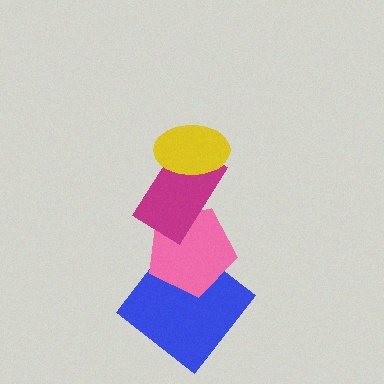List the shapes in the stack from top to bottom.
From top to bottom: the yellow ellipse, the magenta rectangle, the pink pentagon, the blue diamond.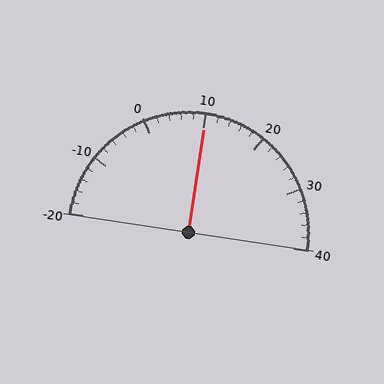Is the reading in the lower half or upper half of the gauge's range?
The reading is in the upper half of the range (-20 to 40).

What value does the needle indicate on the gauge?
The needle indicates approximately 10.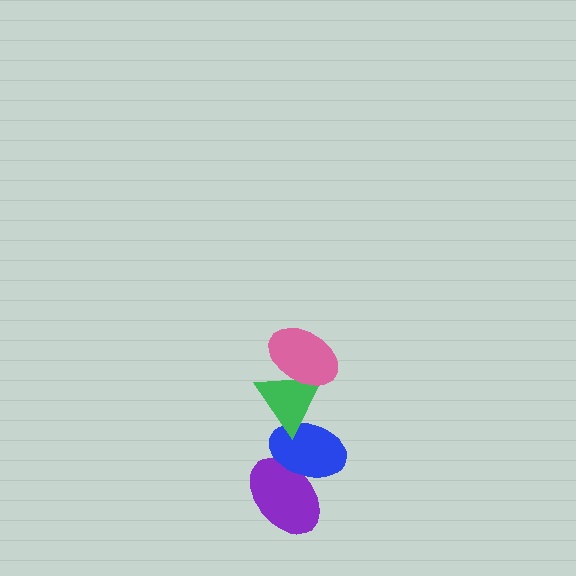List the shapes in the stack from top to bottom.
From top to bottom: the pink ellipse, the green triangle, the blue ellipse, the purple ellipse.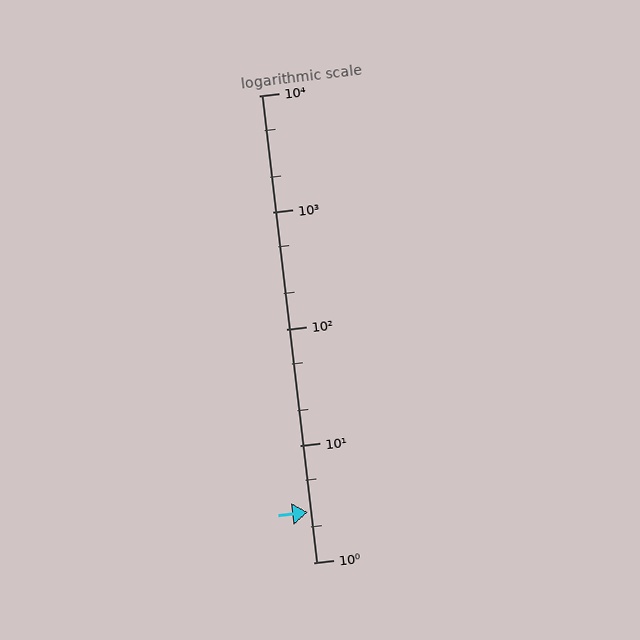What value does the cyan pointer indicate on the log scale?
The pointer indicates approximately 2.7.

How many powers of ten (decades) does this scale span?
The scale spans 4 decades, from 1 to 10000.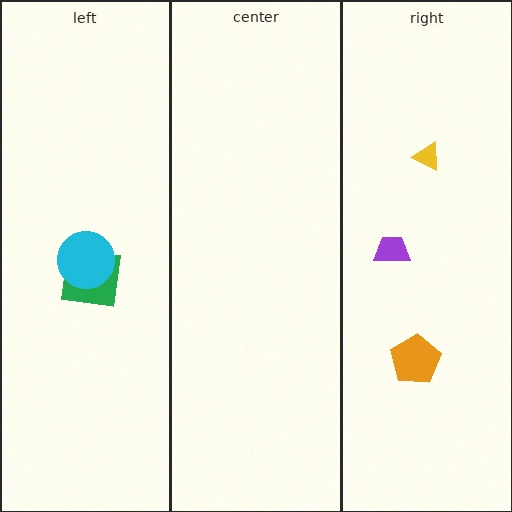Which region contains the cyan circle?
The left region.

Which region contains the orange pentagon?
The right region.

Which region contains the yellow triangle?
The right region.